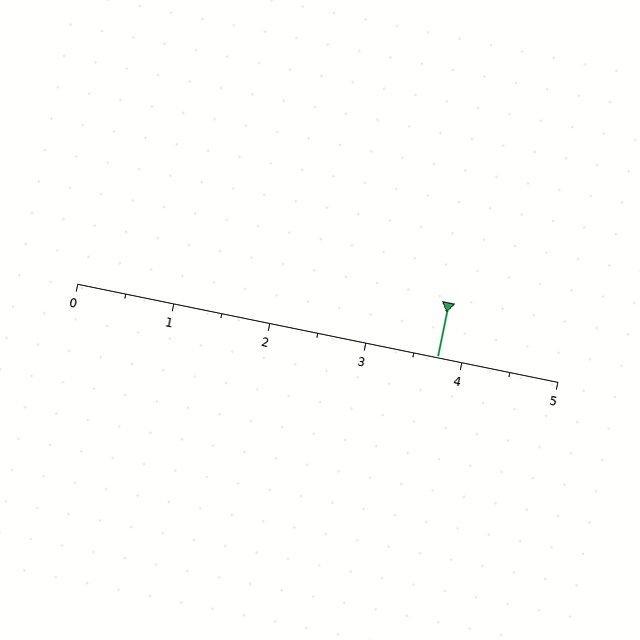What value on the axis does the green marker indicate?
The marker indicates approximately 3.8.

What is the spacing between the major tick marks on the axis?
The major ticks are spaced 1 apart.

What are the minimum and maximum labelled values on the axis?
The axis runs from 0 to 5.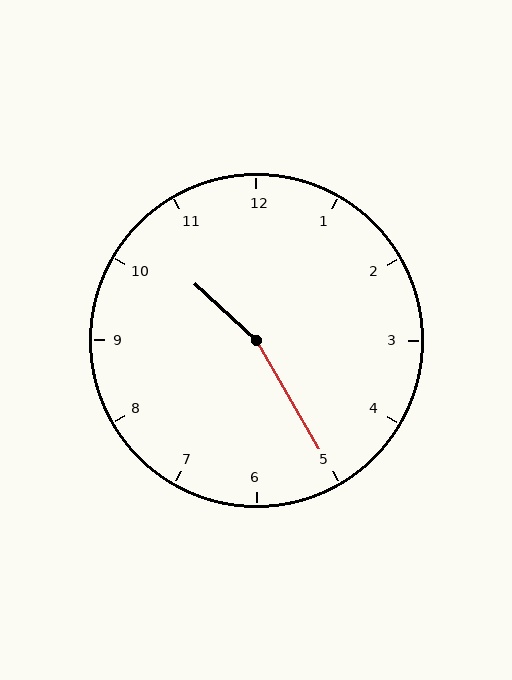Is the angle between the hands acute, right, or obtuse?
It is obtuse.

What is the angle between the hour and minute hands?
Approximately 162 degrees.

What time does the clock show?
10:25.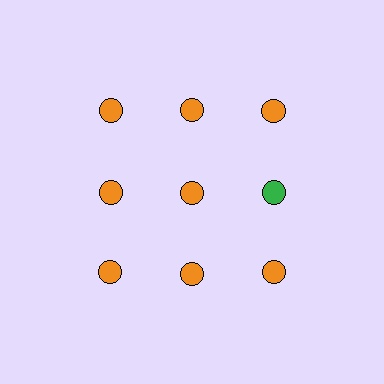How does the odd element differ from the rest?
It has a different color: green instead of orange.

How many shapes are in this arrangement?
There are 9 shapes arranged in a grid pattern.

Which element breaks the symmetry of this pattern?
The green circle in the second row, center column breaks the symmetry. All other shapes are orange circles.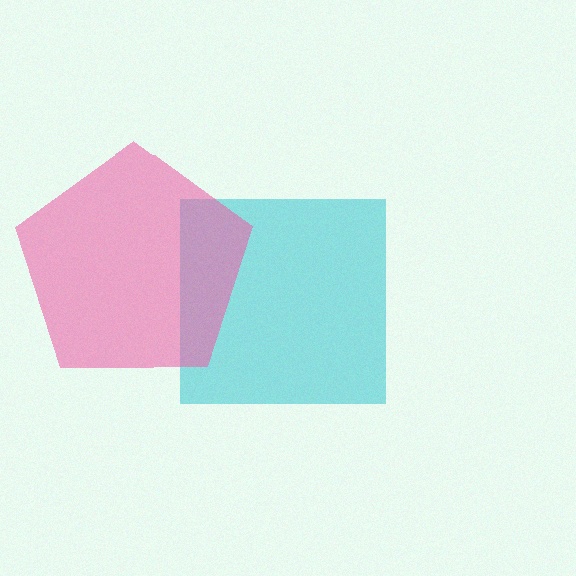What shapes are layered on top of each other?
The layered shapes are: a cyan square, a pink pentagon.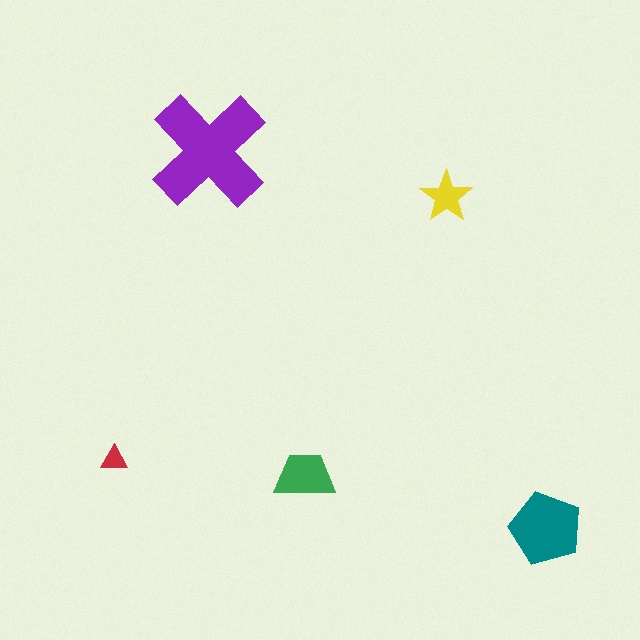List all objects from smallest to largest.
The red triangle, the yellow star, the green trapezoid, the teal pentagon, the purple cross.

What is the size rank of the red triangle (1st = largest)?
5th.